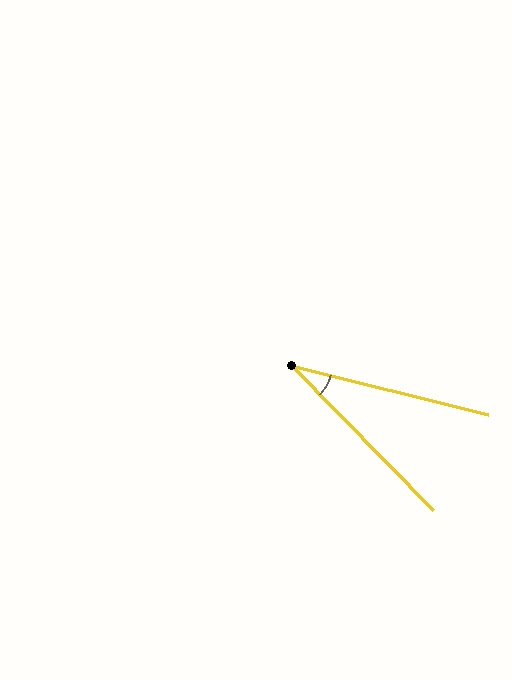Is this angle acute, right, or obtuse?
It is acute.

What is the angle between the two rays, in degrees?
Approximately 32 degrees.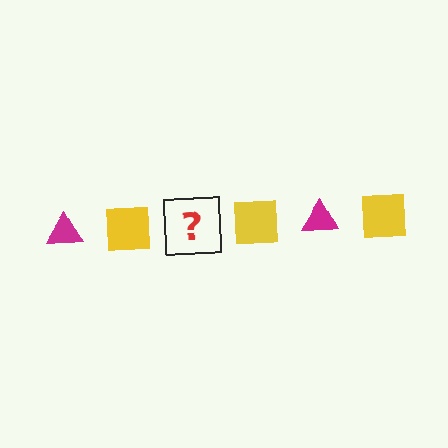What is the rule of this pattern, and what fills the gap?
The rule is that the pattern alternates between magenta triangle and yellow square. The gap should be filled with a magenta triangle.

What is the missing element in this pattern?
The missing element is a magenta triangle.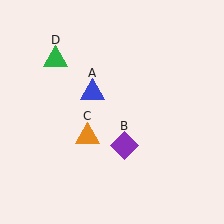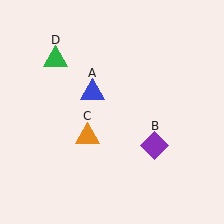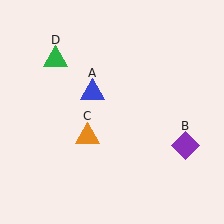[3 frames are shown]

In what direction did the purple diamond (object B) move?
The purple diamond (object B) moved right.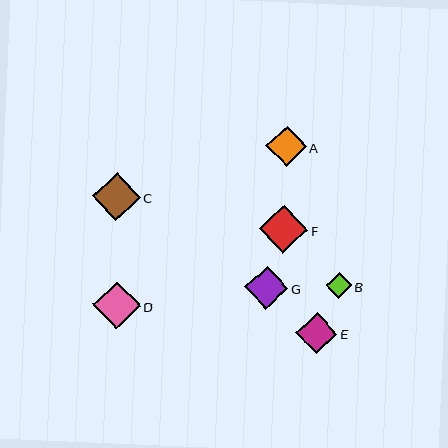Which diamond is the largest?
Diamond F is the largest with a size of approximately 48 pixels.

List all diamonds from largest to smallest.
From largest to smallest: F, C, D, G, E, A, B.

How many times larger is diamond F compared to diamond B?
Diamond F is approximately 1.8 times the size of diamond B.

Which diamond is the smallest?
Diamond B is the smallest with a size of approximately 26 pixels.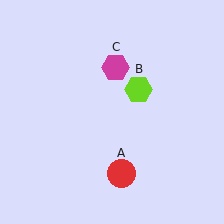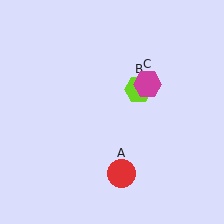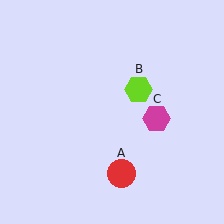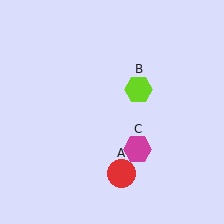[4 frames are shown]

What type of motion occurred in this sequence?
The magenta hexagon (object C) rotated clockwise around the center of the scene.